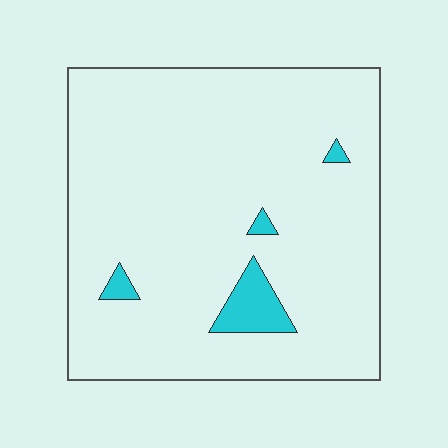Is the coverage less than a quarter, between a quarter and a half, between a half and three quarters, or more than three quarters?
Less than a quarter.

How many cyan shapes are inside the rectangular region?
4.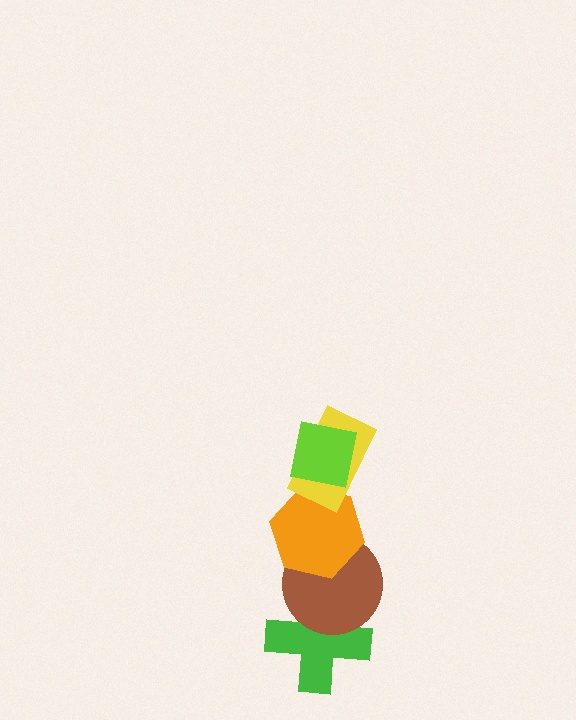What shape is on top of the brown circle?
The orange hexagon is on top of the brown circle.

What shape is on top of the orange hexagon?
The yellow rectangle is on top of the orange hexagon.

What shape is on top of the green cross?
The brown circle is on top of the green cross.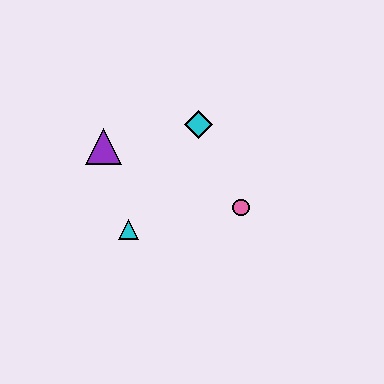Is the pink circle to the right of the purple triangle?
Yes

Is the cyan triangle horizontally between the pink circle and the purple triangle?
Yes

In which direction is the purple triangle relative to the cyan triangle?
The purple triangle is above the cyan triangle.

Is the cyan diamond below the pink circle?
No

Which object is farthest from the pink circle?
The purple triangle is farthest from the pink circle.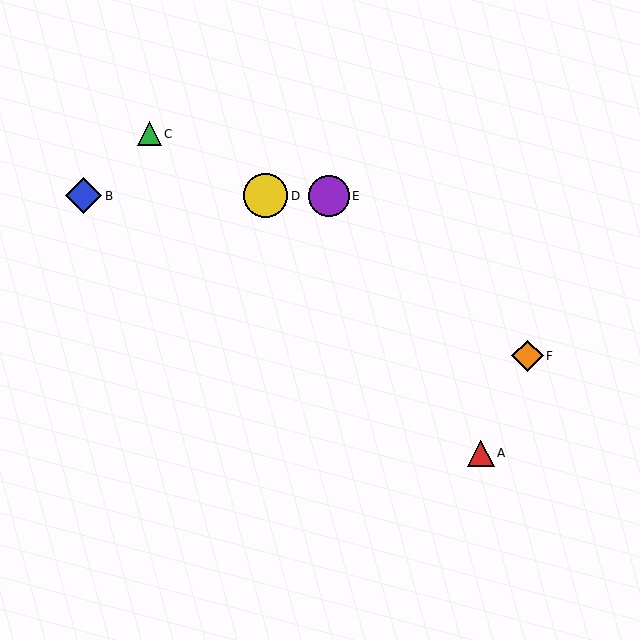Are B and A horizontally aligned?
No, B is at y≈196 and A is at y≈453.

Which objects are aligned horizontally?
Objects B, D, E are aligned horizontally.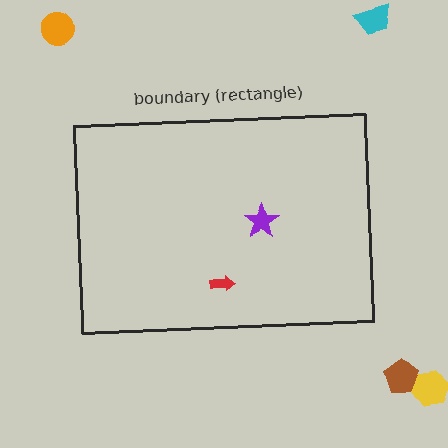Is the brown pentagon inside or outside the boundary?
Outside.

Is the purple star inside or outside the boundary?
Inside.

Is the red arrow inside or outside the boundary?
Inside.